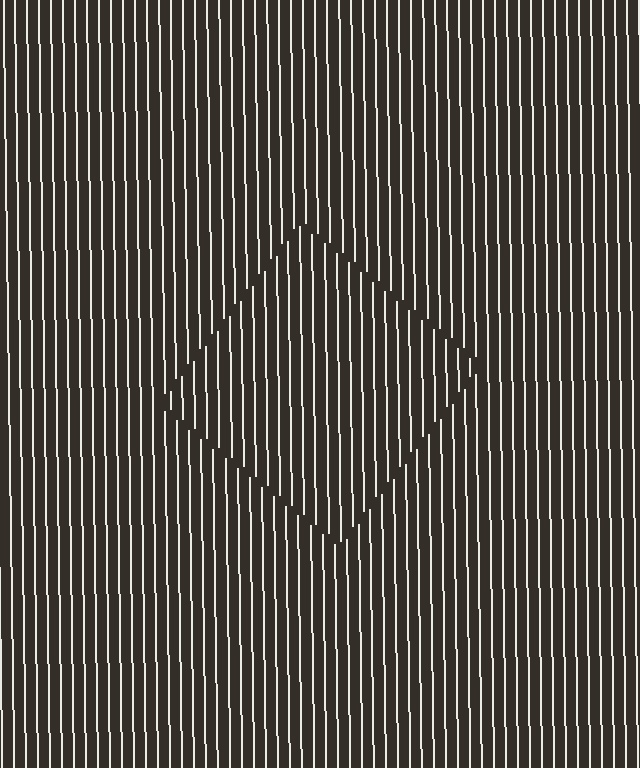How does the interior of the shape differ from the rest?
The interior of the shape contains the same grating, shifted by half a period — the contour is defined by the phase discontinuity where line-ends from the inner and outer gratings abut.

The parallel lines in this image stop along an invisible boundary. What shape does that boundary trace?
An illusory square. The interior of the shape contains the same grating, shifted by half a period — the contour is defined by the phase discontinuity where line-ends from the inner and outer gratings abut.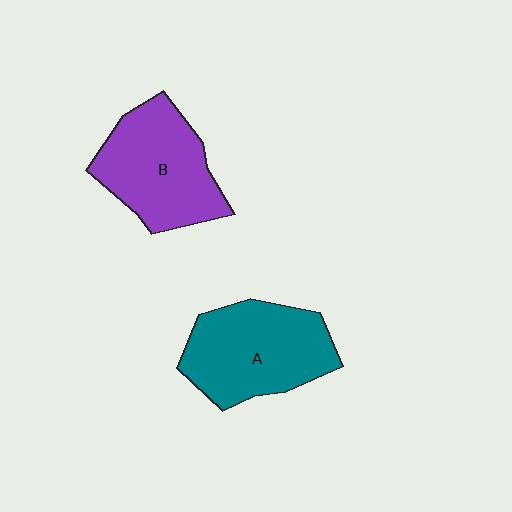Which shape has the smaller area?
Shape B (purple).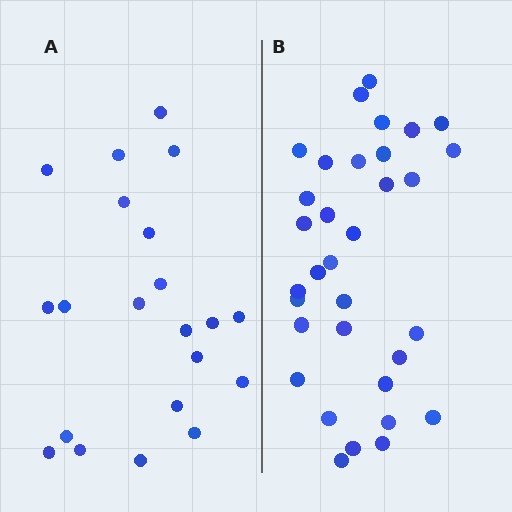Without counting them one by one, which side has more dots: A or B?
Region B (the right region) has more dots.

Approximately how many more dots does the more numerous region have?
Region B has roughly 12 or so more dots than region A.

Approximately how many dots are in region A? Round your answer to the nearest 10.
About 20 dots. (The exact count is 21, which rounds to 20.)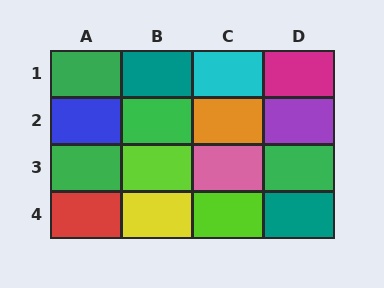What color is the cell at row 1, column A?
Green.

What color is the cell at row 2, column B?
Green.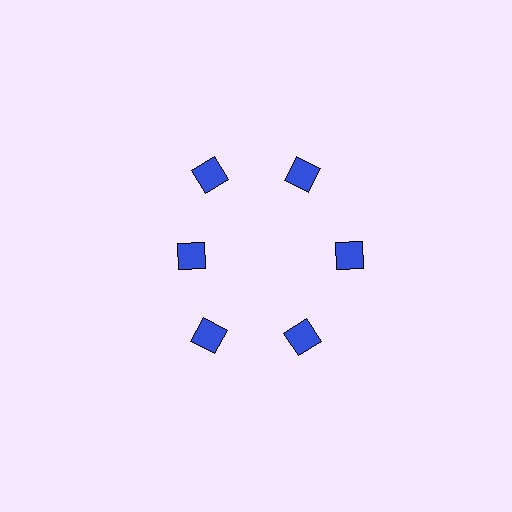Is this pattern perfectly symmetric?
No. The 6 blue diamonds are arranged in a ring, but one element near the 9 o'clock position is pulled inward toward the center, breaking the 6-fold rotational symmetry.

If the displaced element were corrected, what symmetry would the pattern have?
It would have 6-fold rotational symmetry — the pattern would map onto itself every 60 degrees.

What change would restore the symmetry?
The symmetry would be restored by moving it outward, back onto the ring so that all 6 diamonds sit at equal angles and equal distance from the center.